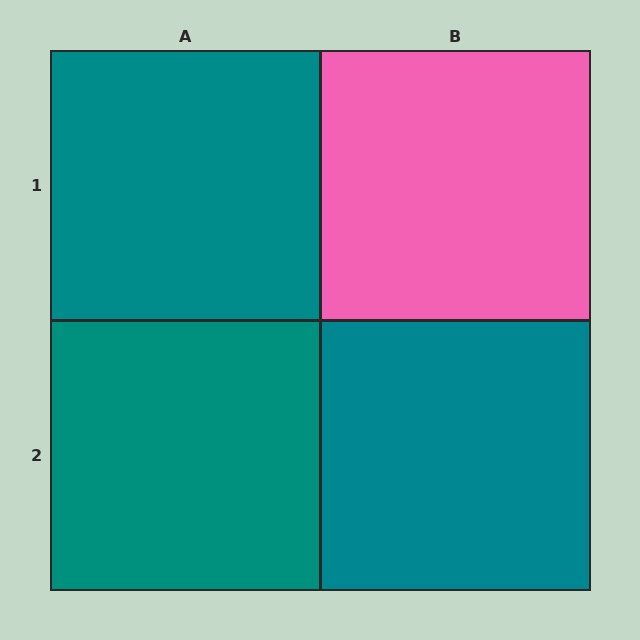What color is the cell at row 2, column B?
Teal.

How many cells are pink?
1 cell is pink.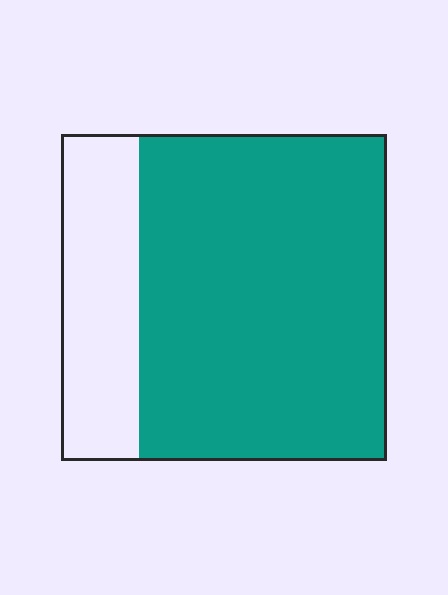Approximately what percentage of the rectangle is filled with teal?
Approximately 75%.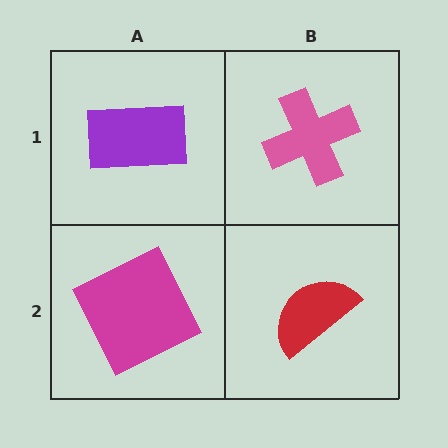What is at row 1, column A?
A purple rectangle.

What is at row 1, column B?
A pink cross.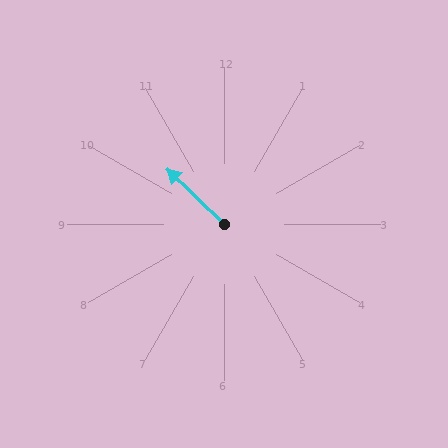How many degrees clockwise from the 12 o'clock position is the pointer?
Approximately 314 degrees.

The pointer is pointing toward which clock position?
Roughly 10 o'clock.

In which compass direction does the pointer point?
Northwest.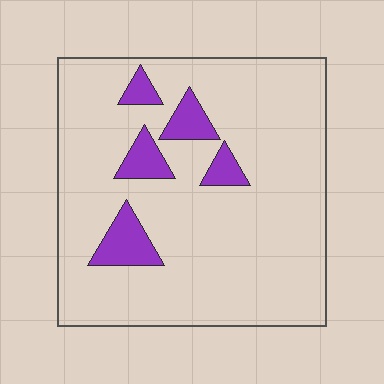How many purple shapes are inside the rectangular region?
5.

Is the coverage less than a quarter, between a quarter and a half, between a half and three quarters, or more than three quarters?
Less than a quarter.